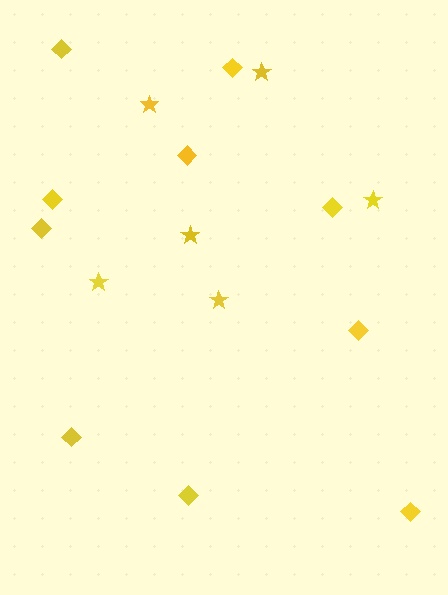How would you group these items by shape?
There are 2 groups: one group of diamonds (10) and one group of stars (6).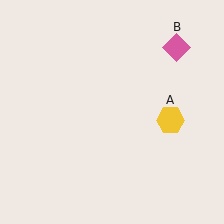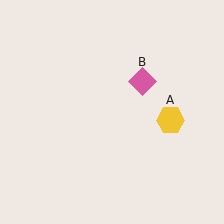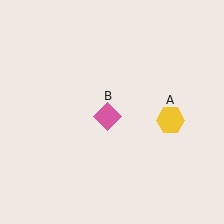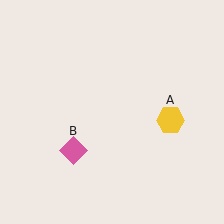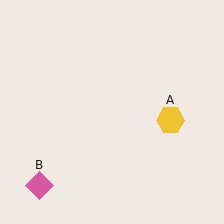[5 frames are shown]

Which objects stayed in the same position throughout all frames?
Yellow hexagon (object A) remained stationary.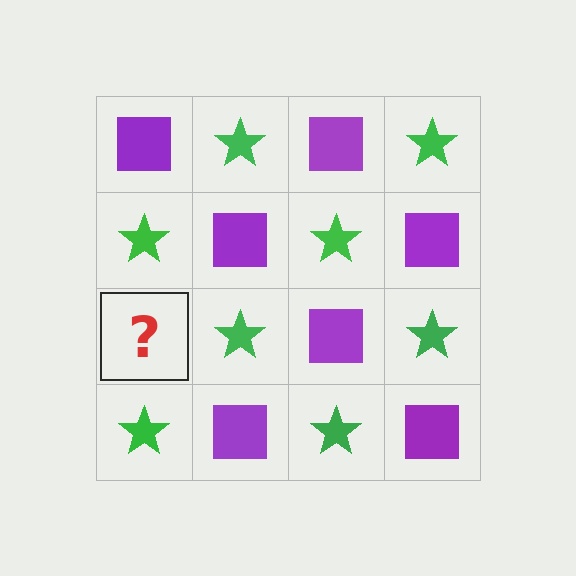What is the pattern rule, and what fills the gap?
The rule is that it alternates purple square and green star in a checkerboard pattern. The gap should be filled with a purple square.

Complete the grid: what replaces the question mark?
The question mark should be replaced with a purple square.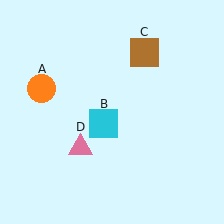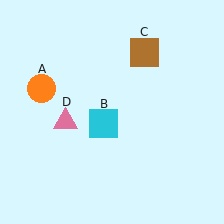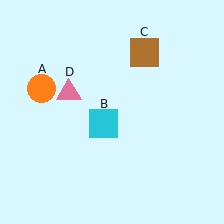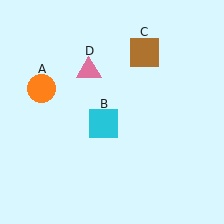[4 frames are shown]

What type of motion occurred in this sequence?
The pink triangle (object D) rotated clockwise around the center of the scene.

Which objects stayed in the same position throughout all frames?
Orange circle (object A) and cyan square (object B) and brown square (object C) remained stationary.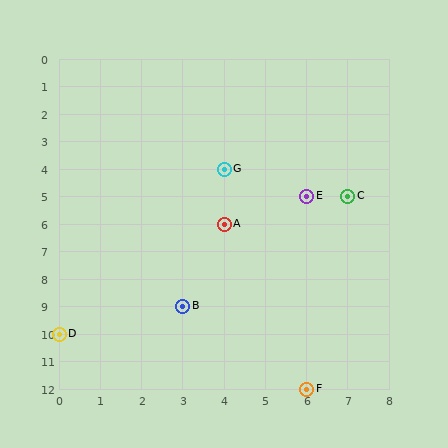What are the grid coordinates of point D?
Point D is at grid coordinates (0, 10).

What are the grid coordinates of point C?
Point C is at grid coordinates (7, 5).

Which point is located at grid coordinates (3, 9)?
Point B is at (3, 9).